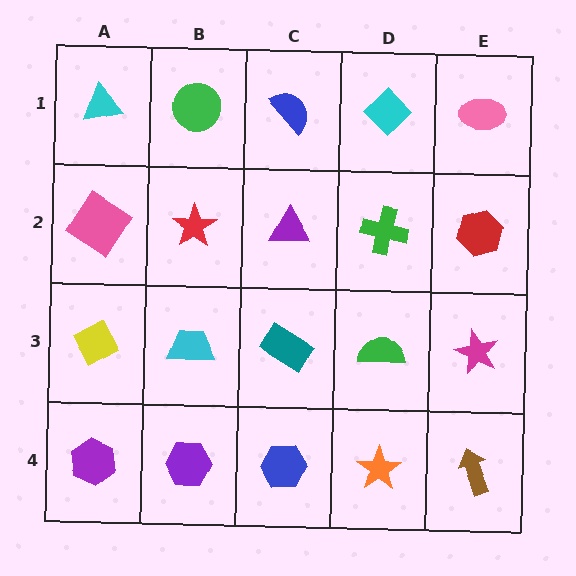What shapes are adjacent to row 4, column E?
A magenta star (row 3, column E), an orange star (row 4, column D).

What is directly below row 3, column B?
A purple hexagon.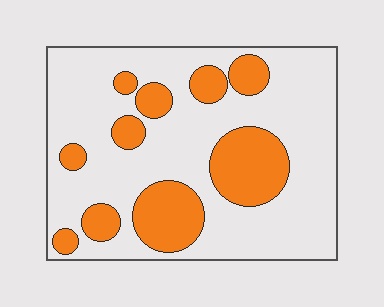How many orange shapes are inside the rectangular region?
10.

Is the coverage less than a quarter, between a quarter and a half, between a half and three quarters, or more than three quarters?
Between a quarter and a half.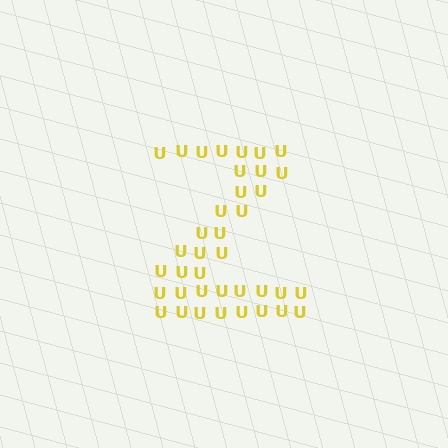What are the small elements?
The small elements are letter U's.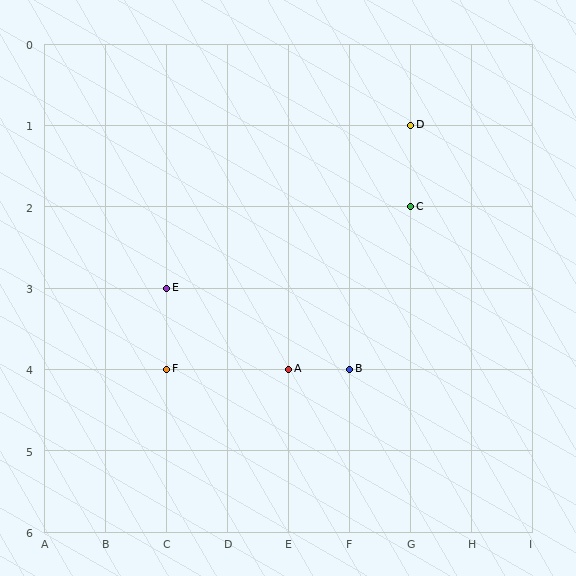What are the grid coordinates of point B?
Point B is at grid coordinates (F, 4).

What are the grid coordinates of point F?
Point F is at grid coordinates (C, 4).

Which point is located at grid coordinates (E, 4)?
Point A is at (E, 4).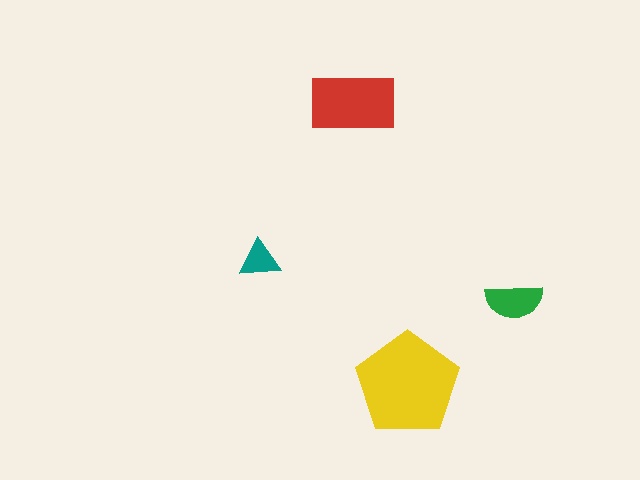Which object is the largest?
The yellow pentagon.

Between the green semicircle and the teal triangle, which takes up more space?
The green semicircle.